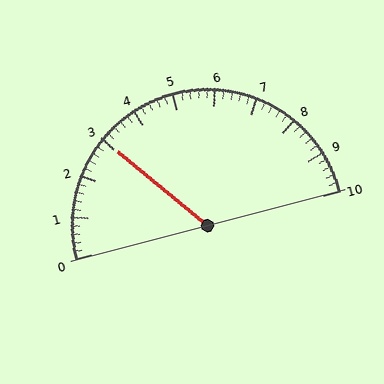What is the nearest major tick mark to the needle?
The nearest major tick mark is 3.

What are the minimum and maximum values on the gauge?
The gauge ranges from 0 to 10.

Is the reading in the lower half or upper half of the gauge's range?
The reading is in the lower half of the range (0 to 10).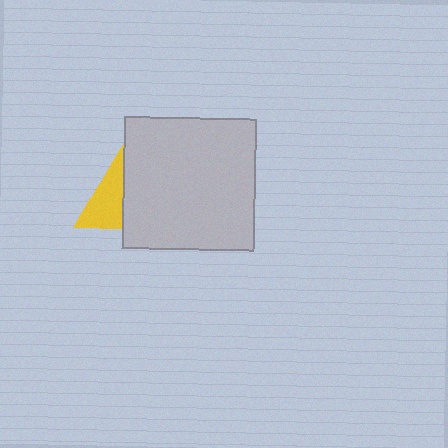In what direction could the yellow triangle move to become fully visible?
The yellow triangle could move left. That would shift it out from behind the light gray square entirely.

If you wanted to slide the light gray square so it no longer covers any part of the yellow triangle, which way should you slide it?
Slide it right — that is the most direct way to separate the two shapes.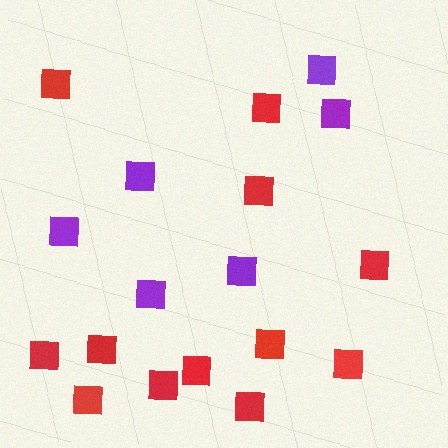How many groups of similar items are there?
There are 2 groups: one group of purple squares (6) and one group of red squares (12).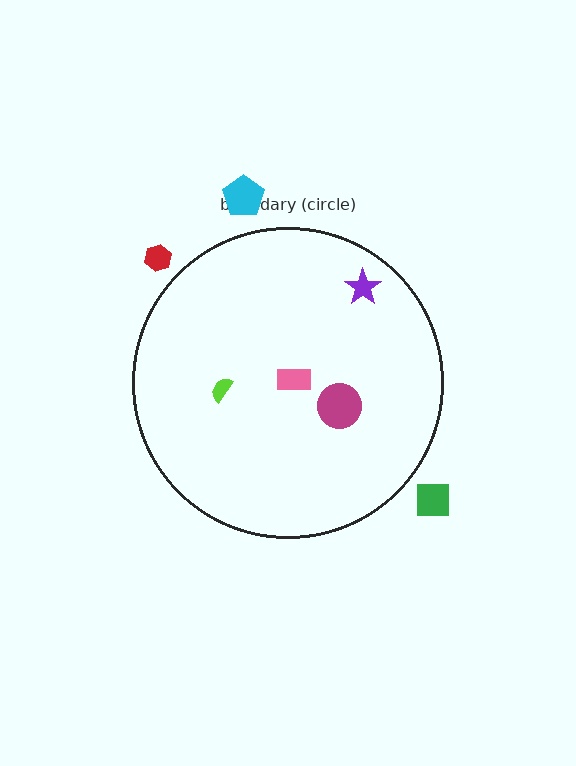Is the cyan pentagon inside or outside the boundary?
Outside.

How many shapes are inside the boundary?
4 inside, 3 outside.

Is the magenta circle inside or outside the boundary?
Inside.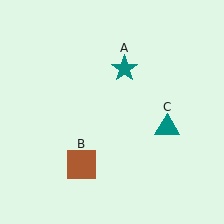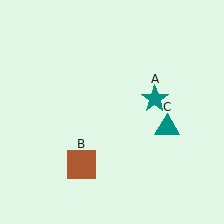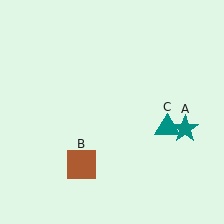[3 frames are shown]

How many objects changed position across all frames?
1 object changed position: teal star (object A).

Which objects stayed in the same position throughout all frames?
Brown square (object B) and teal triangle (object C) remained stationary.